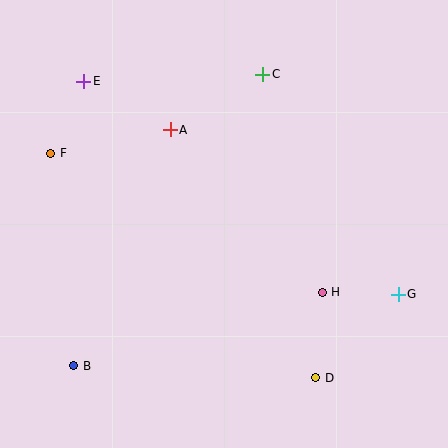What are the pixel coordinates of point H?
Point H is at (322, 292).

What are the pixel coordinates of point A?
Point A is at (170, 130).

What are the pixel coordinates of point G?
Point G is at (398, 295).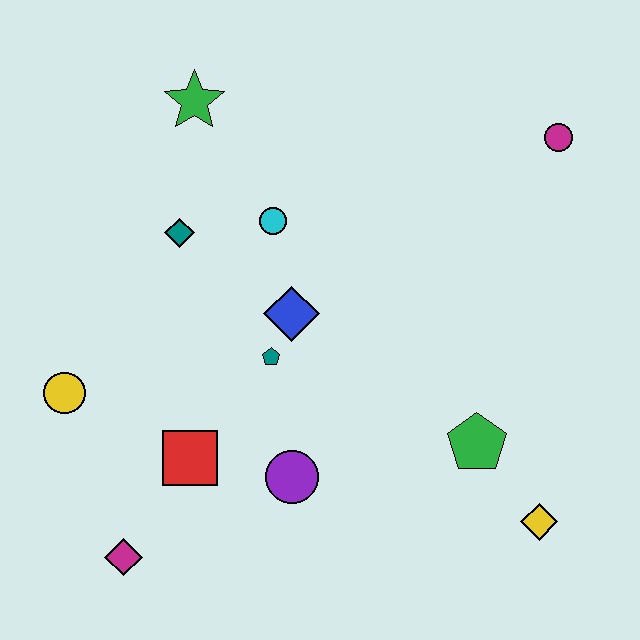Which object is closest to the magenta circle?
The cyan circle is closest to the magenta circle.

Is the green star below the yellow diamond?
No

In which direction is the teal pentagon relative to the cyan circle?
The teal pentagon is below the cyan circle.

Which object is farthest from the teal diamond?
The yellow diamond is farthest from the teal diamond.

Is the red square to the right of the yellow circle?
Yes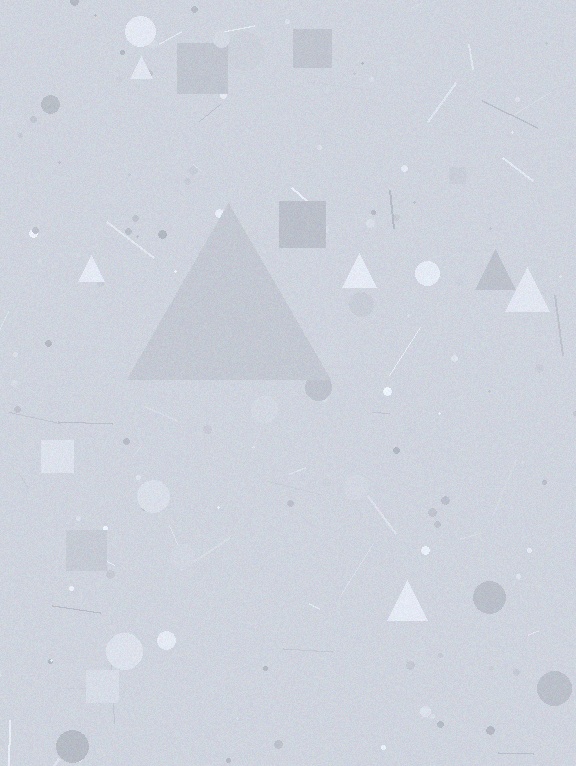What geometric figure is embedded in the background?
A triangle is embedded in the background.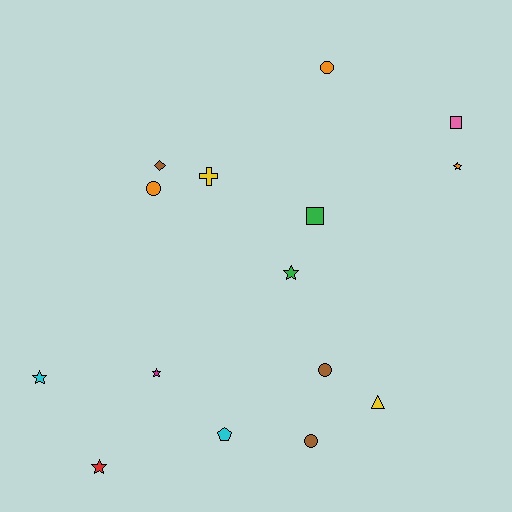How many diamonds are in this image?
There is 1 diamond.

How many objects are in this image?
There are 15 objects.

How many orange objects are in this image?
There are 3 orange objects.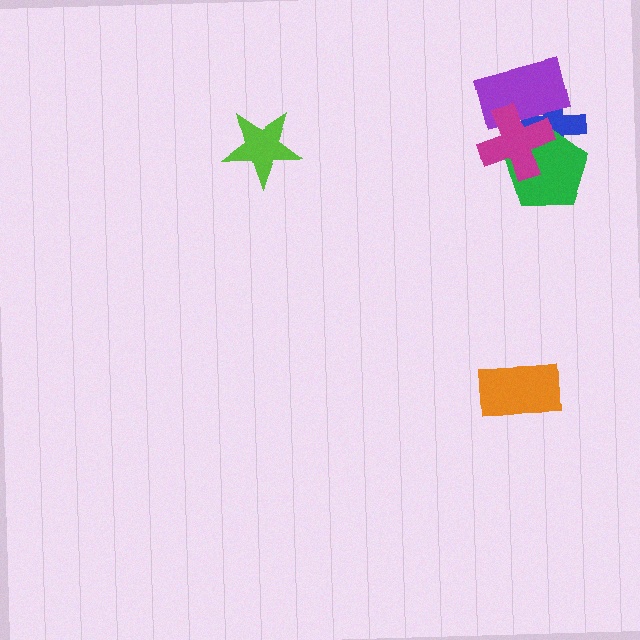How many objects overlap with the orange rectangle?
0 objects overlap with the orange rectangle.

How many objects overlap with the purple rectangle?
2 objects overlap with the purple rectangle.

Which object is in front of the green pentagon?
The magenta cross is in front of the green pentagon.